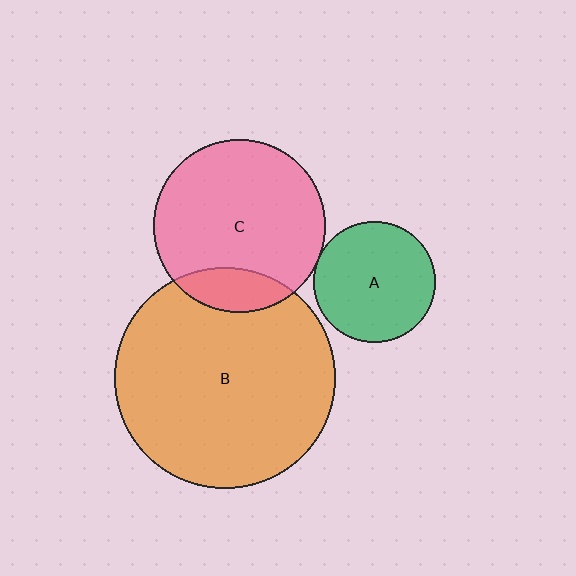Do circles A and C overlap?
Yes.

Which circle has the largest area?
Circle B (orange).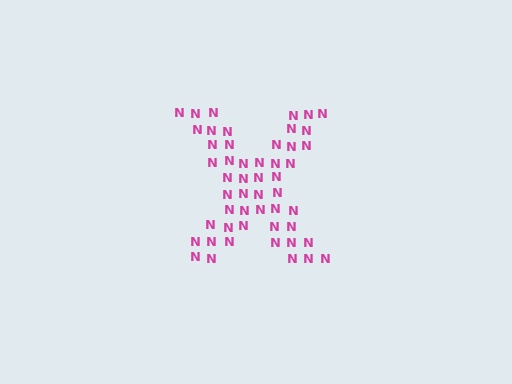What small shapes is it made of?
It is made of small letter N's.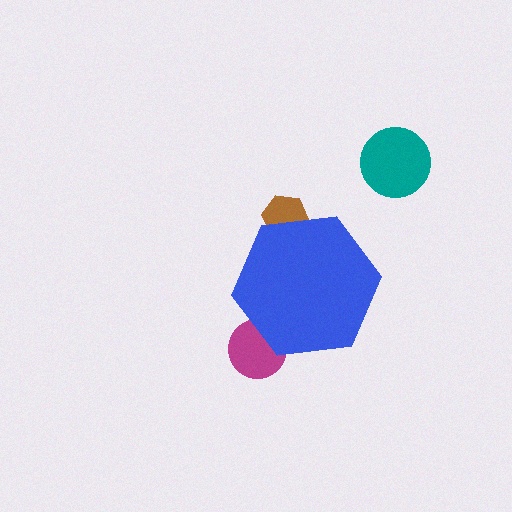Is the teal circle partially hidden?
No, the teal circle is fully visible.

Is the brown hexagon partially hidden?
Yes, the brown hexagon is partially hidden behind the blue hexagon.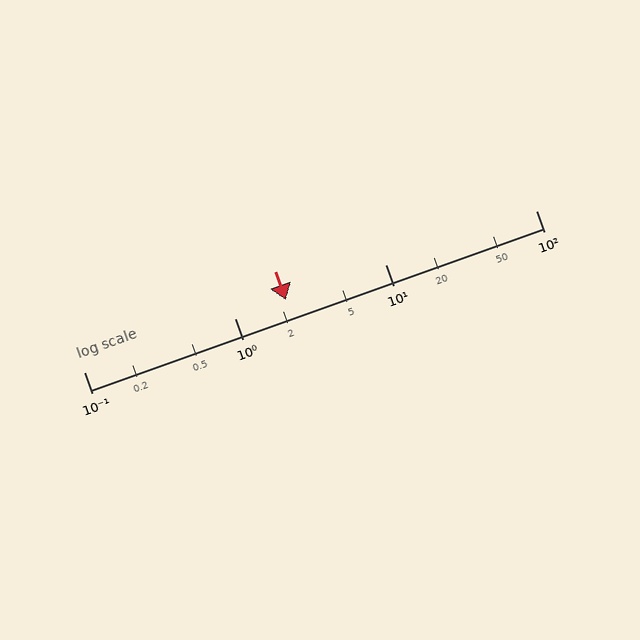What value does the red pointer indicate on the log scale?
The pointer indicates approximately 2.2.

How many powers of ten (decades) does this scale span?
The scale spans 3 decades, from 0.1 to 100.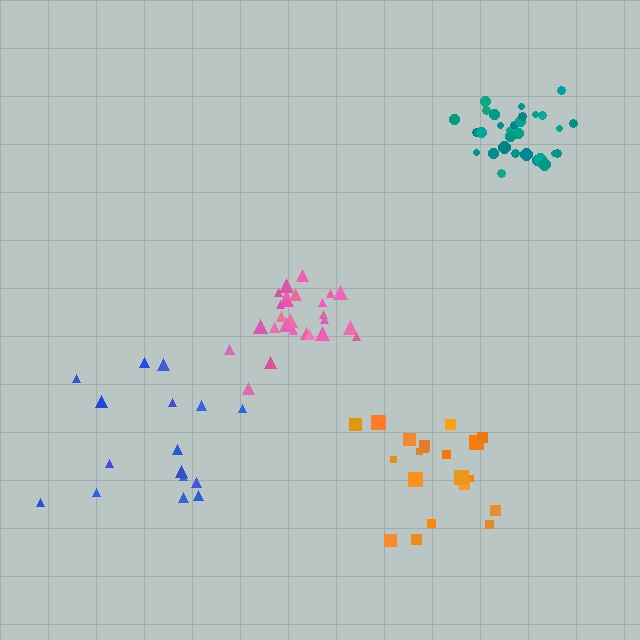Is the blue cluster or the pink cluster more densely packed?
Pink.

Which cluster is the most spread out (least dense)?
Blue.